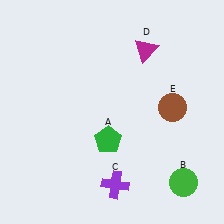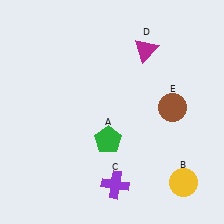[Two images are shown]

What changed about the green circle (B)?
In Image 1, B is green. In Image 2, it changed to yellow.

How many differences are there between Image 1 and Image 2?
There is 1 difference between the two images.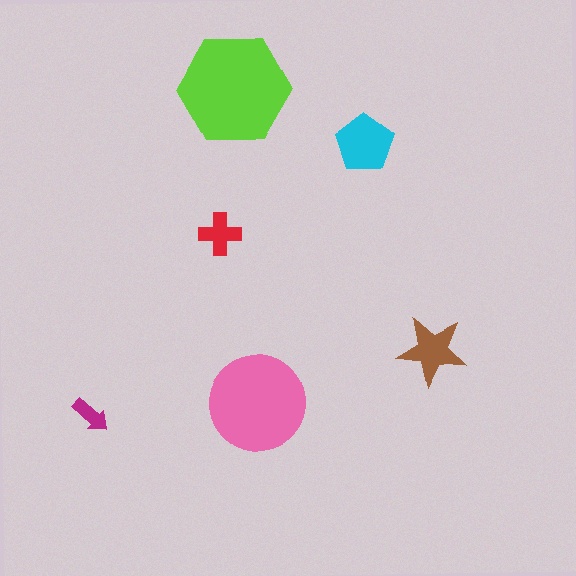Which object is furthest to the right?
The brown star is rightmost.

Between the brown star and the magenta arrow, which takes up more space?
The brown star.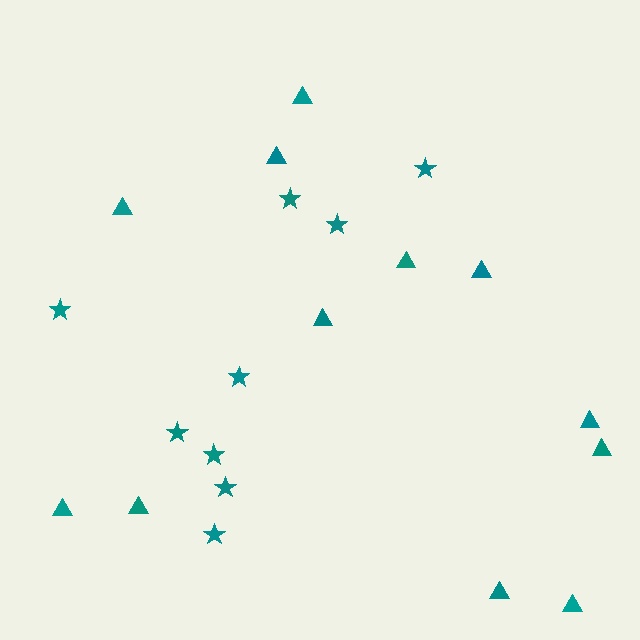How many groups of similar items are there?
There are 2 groups: one group of triangles (12) and one group of stars (9).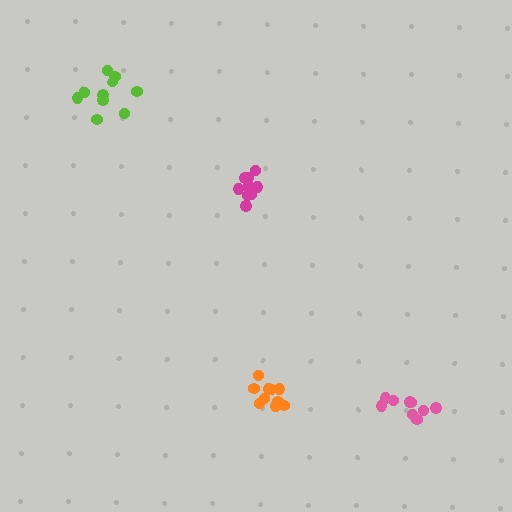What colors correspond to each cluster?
The clusters are colored: orange, magenta, lime, pink.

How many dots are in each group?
Group 1: 10 dots, Group 2: 10 dots, Group 3: 10 dots, Group 4: 9 dots (39 total).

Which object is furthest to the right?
The pink cluster is rightmost.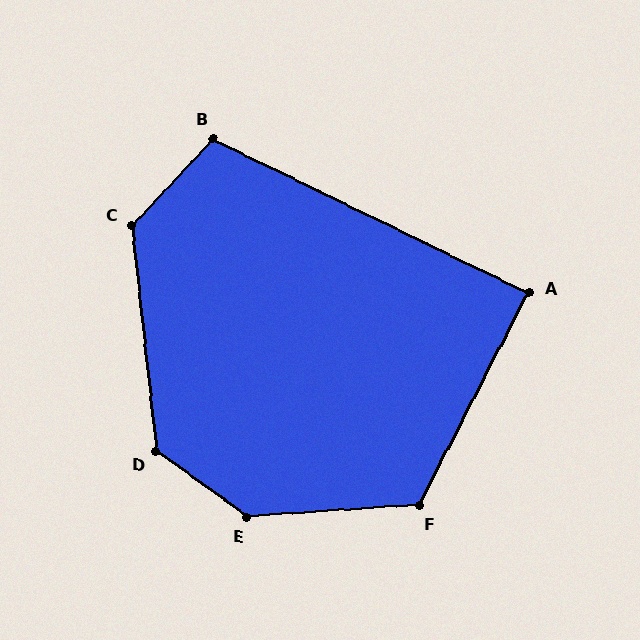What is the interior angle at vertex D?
Approximately 132 degrees (obtuse).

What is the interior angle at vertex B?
Approximately 107 degrees (obtuse).